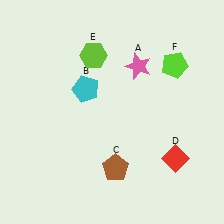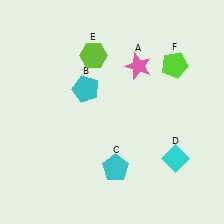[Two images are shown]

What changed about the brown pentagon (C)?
In Image 1, C is brown. In Image 2, it changed to cyan.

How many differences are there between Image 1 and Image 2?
There are 2 differences between the two images.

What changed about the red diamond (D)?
In Image 1, D is red. In Image 2, it changed to cyan.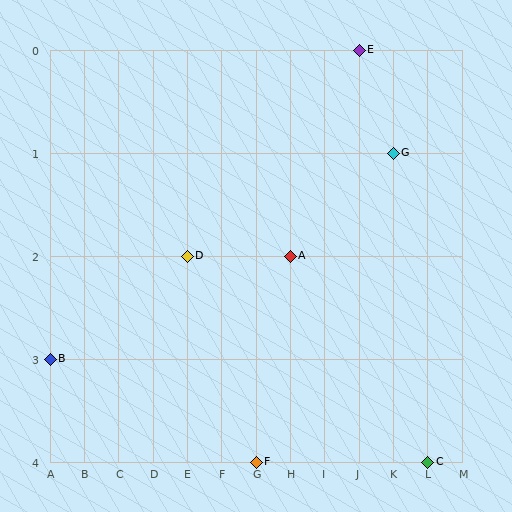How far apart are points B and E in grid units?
Points B and E are 9 columns and 3 rows apart (about 9.5 grid units diagonally).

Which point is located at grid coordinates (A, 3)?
Point B is at (A, 3).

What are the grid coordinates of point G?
Point G is at grid coordinates (K, 1).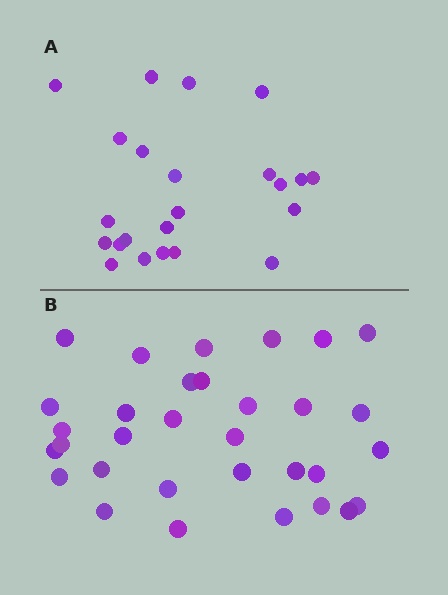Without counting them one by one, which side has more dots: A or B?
Region B (the bottom region) has more dots.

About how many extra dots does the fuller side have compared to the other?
Region B has roughly 8 or so more dots than region A.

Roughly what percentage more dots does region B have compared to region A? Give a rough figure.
About 40% more.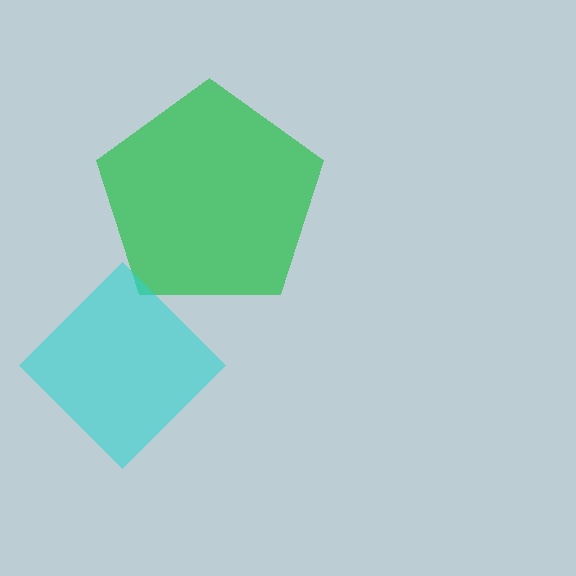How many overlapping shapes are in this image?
There are 2 overlapping shapes in the image.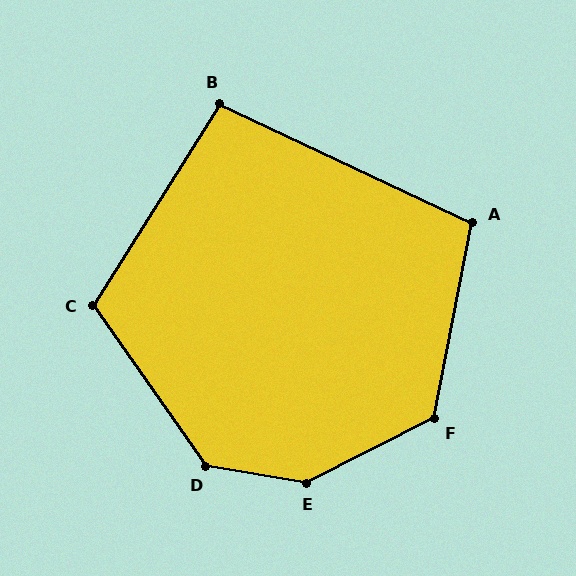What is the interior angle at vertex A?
Approximately 104 degrees (obtuse).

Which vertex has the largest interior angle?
E, at approximately 143 degrees.